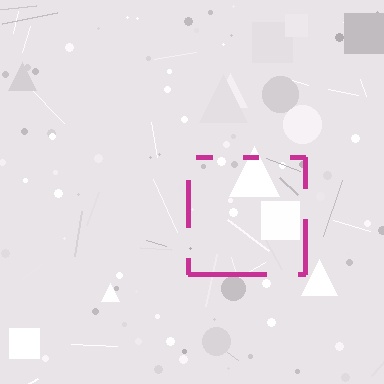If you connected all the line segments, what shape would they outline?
They would outline a square.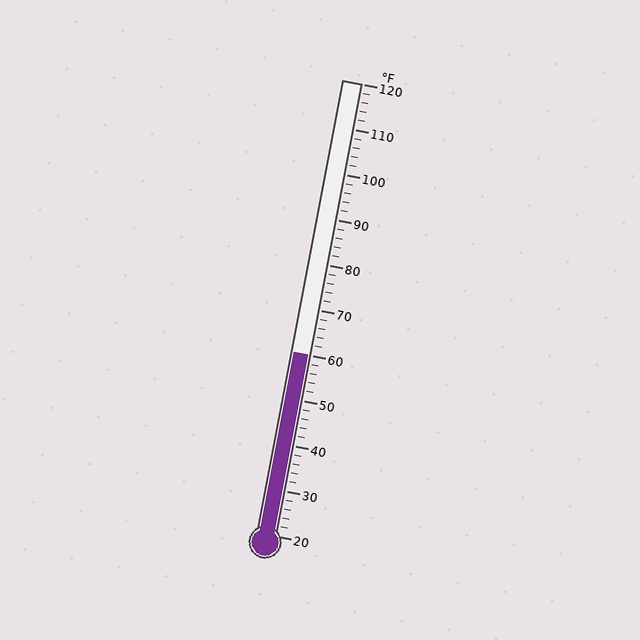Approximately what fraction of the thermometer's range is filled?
The thermometer is filled to approximately 40% of its range.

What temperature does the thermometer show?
The thermometer shows approximately 60°F.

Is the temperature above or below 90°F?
The temperature is below 90°F.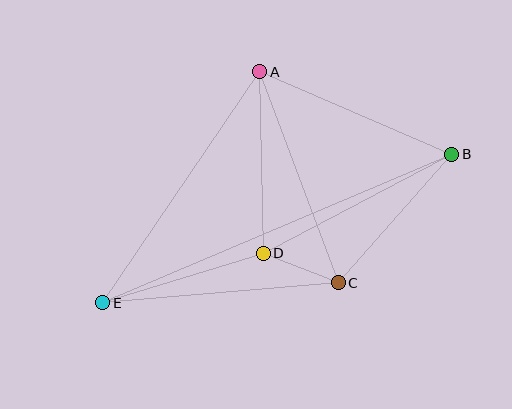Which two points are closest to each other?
Points C and D are closest to each other.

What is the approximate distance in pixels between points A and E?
The distance between A and E is approximately 279 pixels.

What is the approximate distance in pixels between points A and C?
The distance between A and C is approximately 225 pixels.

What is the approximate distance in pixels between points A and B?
The distance between A and B is approximately 209 pixels.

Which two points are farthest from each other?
Points B and E are farthest from each other.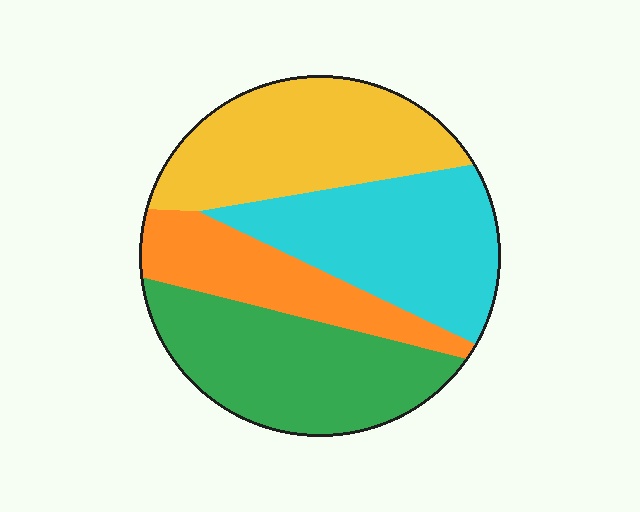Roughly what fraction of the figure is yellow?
Yellow takes up about one quarter (1/4) of the figure.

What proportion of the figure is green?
Green covers roughly 30% of the figure.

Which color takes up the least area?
Orange, at roughly 15%.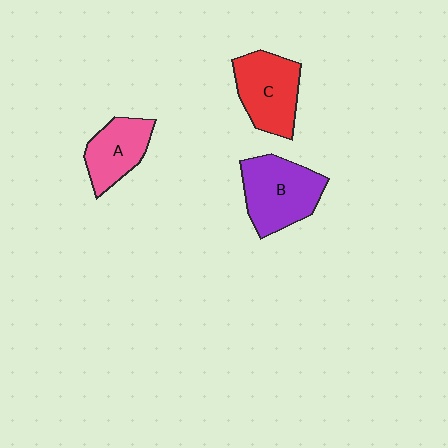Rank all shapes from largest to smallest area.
From largest to smallest: B (purple), C (red), A (pink).